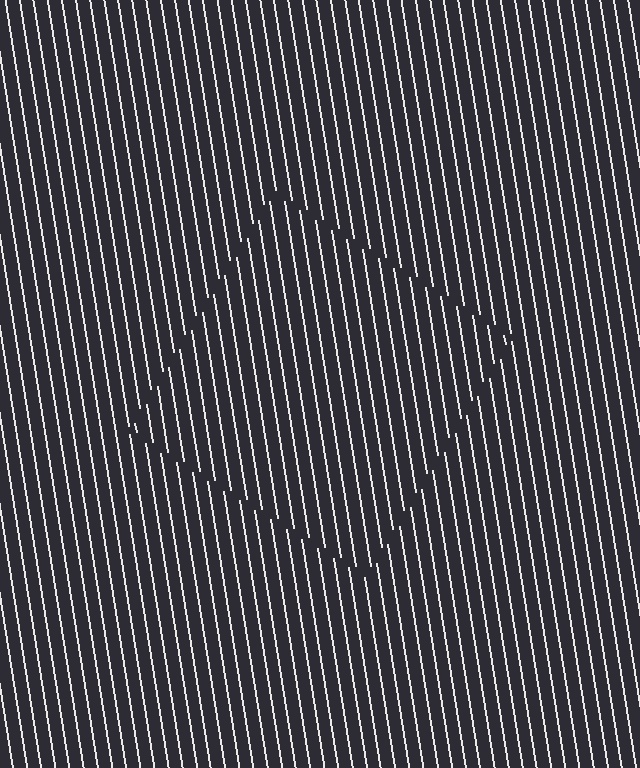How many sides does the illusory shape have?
4 sides — the line-ends trace a square.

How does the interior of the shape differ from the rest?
The interior of the shape contains the same grating, shifted by half a period — the contour is defined by the phase discontinuity where line-ends from the inner and outer gratings abut.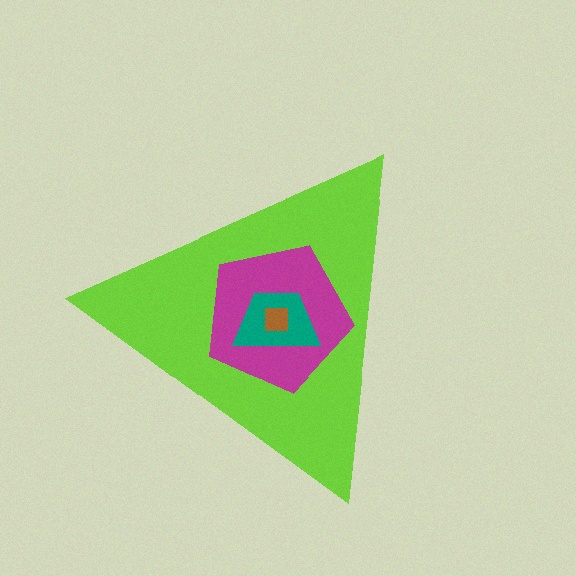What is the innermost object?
The brown square.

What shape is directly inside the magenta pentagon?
The teal trapezoid.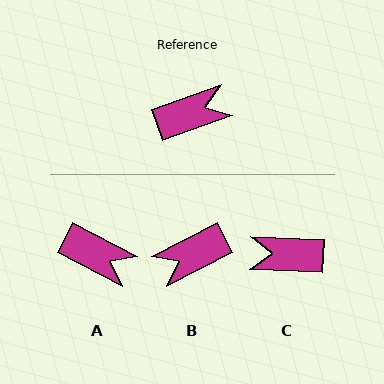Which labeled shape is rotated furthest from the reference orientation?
B, about 172 degrees away.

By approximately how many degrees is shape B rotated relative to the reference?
Approximately 172 degrees clockwise.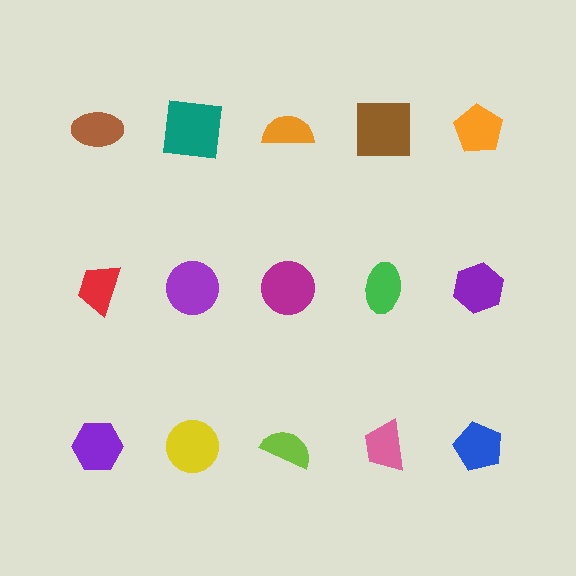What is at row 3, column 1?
A purple hexagon.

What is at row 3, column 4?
A pink trapezoid.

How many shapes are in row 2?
5 shapes.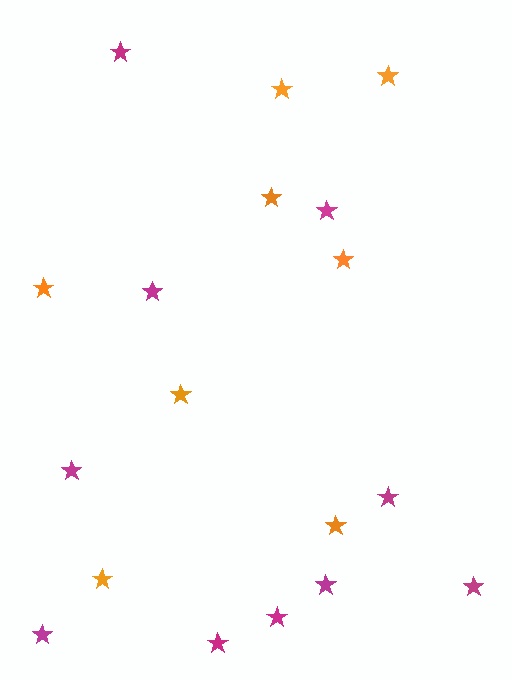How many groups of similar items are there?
There are 2 groups: one group of magenta stars (10) and one group of orange stars (8).